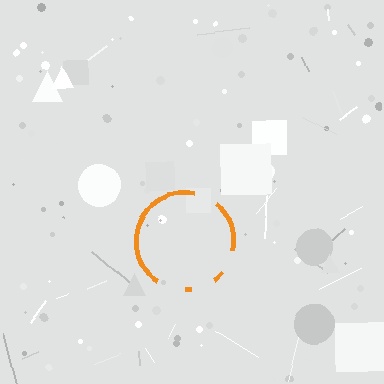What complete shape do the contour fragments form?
The contour fragments form a circle.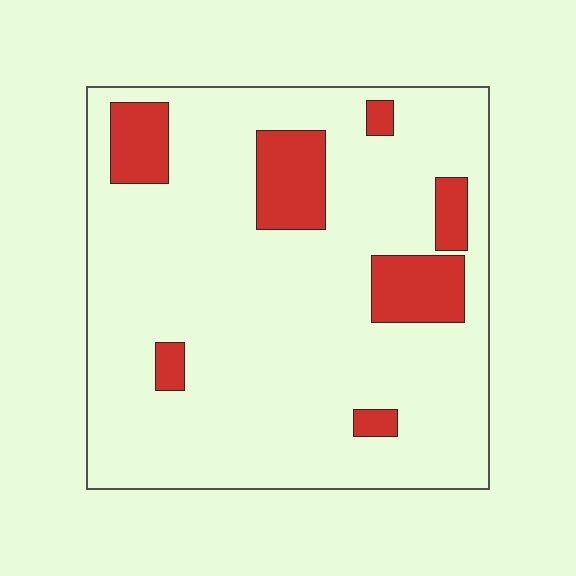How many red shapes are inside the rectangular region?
7.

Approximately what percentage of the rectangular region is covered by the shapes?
Approximately 15%.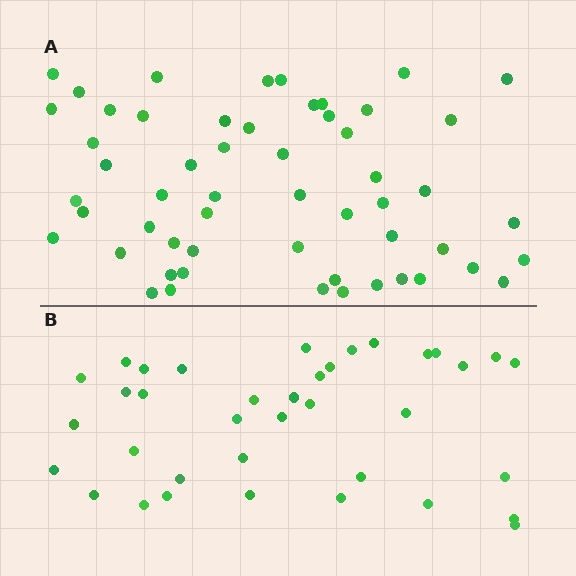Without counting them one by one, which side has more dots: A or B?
Region A (the top region) has more dots.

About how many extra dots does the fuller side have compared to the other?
Region A has approximately 20 more dots than region B.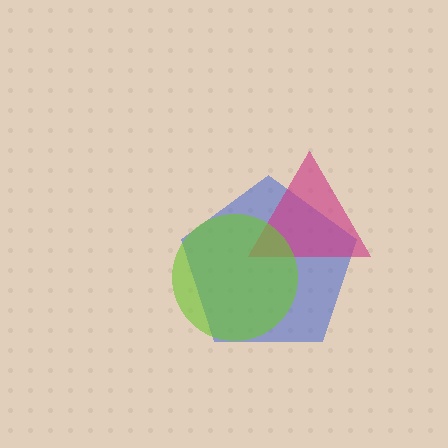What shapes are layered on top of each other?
The layered shapes are: a blue pentagon, a magenta triangle, a lime circle.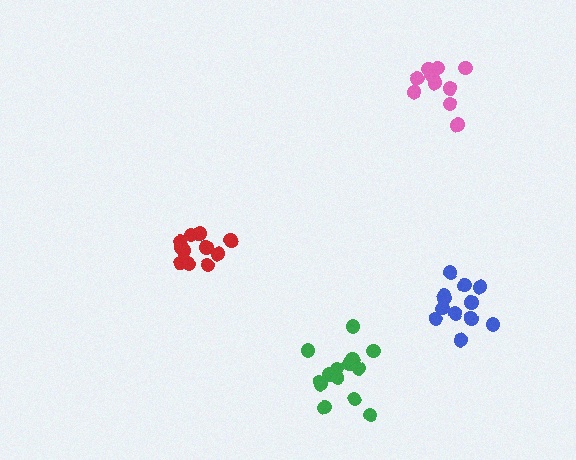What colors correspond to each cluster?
The clusters are colored: red, pink, green, blue.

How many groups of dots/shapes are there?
There are 4 groups.